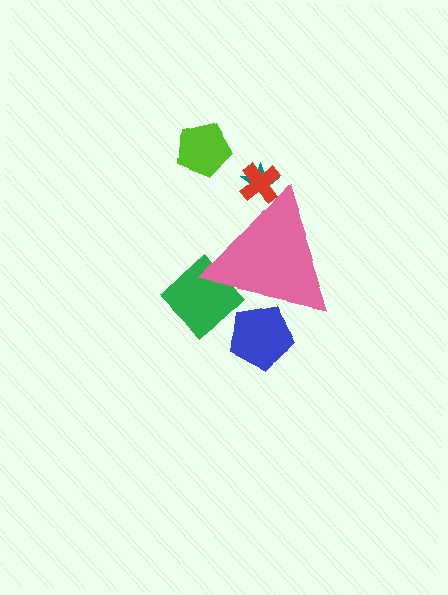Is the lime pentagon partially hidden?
No, the lime pentagon is fully visible.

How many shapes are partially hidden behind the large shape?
4 shapes are partially hidden.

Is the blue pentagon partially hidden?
Yes, the blue pentagon is partially hidden behind the pink triangle.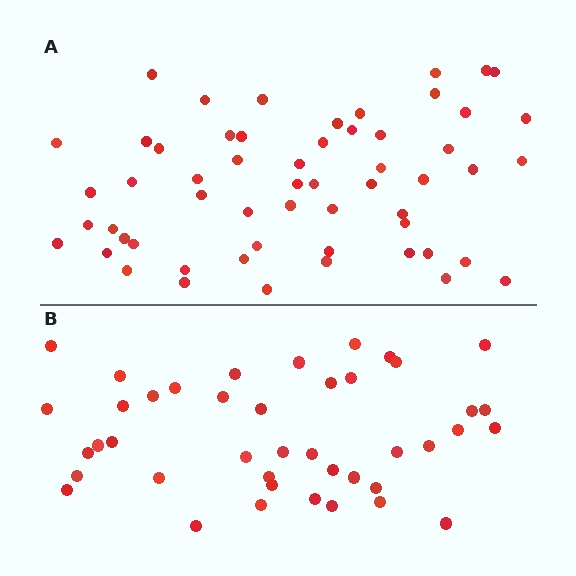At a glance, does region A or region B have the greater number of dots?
Region A (the top region) has more dots.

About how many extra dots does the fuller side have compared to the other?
Region A has approximately 15 more dots than region B.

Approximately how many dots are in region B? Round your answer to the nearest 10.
About 40 dots. (The exact count is 42, which rounds to 40.)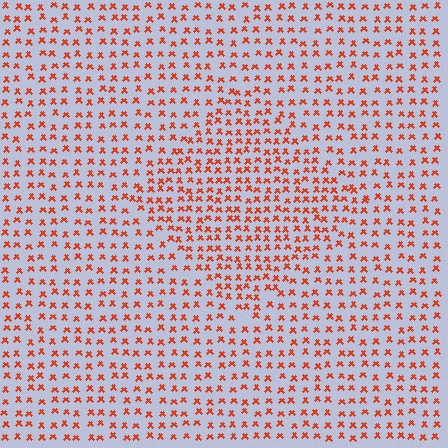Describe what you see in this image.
The image contains small red elements arranged at two different densities. A diamond-shaped region is visible where the elements are more densely packed than the surrounding area.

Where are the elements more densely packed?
The elements are more densely packed inside the diamond boundary.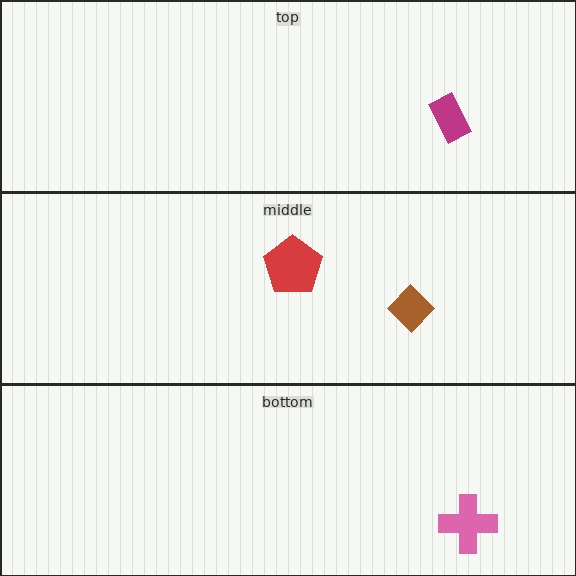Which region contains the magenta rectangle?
The top region.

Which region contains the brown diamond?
The middle region.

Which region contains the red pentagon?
The middle region.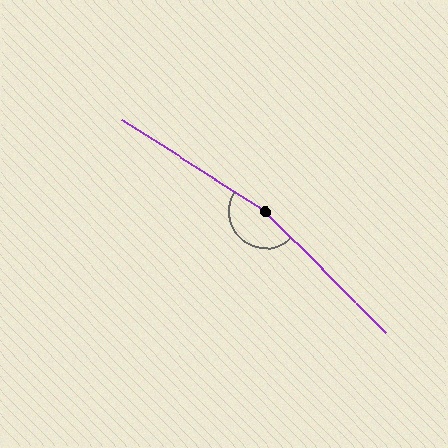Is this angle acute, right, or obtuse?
It is obtuse.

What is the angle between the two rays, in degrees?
Approximately 168 degrees.